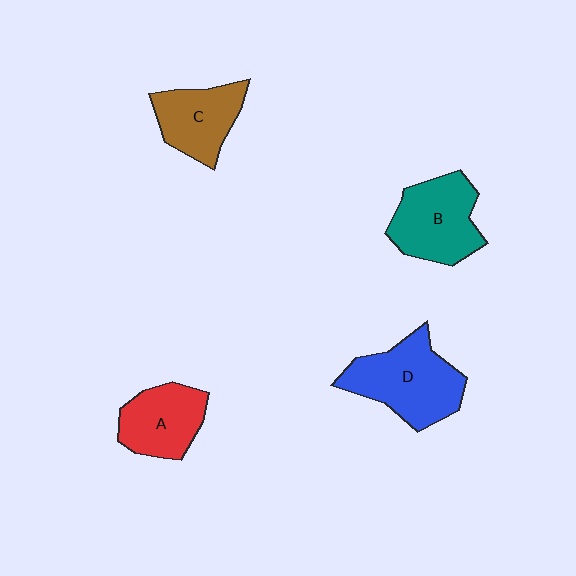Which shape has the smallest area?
Shape C (brown).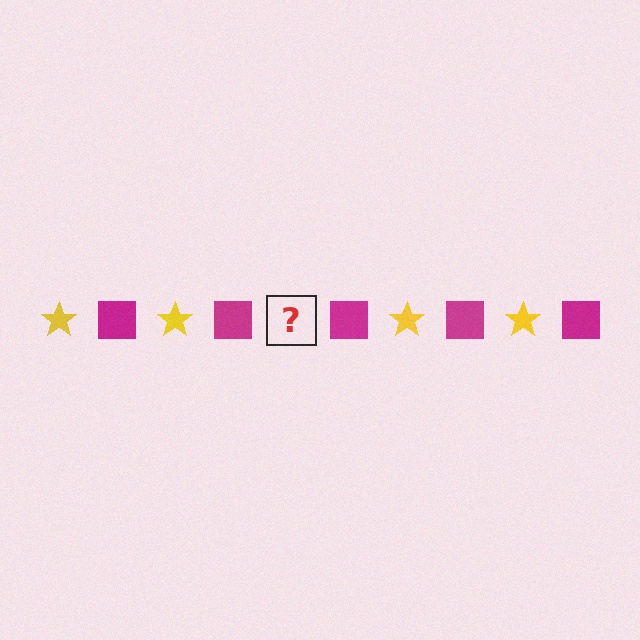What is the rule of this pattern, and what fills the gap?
The rule is that the pattern alternates between yellow star and magenta square. The gap should be filled with a yellow star.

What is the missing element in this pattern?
The missing element is a yellow star.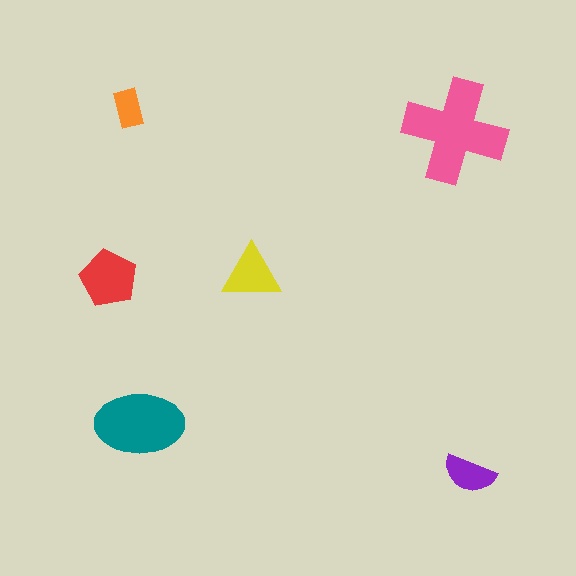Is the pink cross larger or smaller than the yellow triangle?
Larger.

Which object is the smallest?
The orange rectangle.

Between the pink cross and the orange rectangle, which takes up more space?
The pink cross.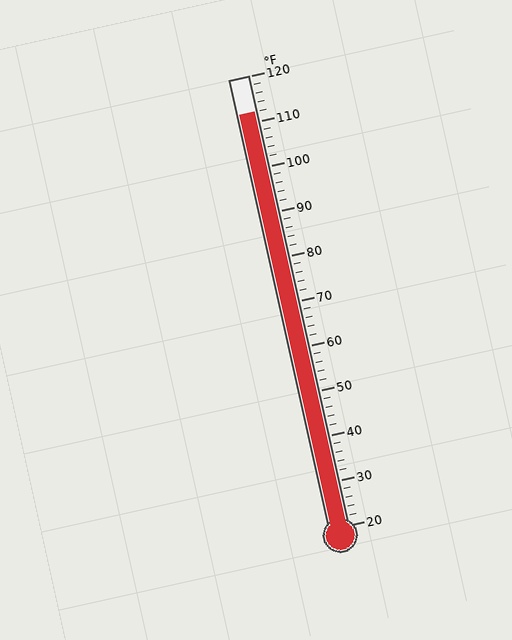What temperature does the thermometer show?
The thermometer shows approximately 112°F.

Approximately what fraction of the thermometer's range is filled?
The thermometer is filled to approximately 90% of its range.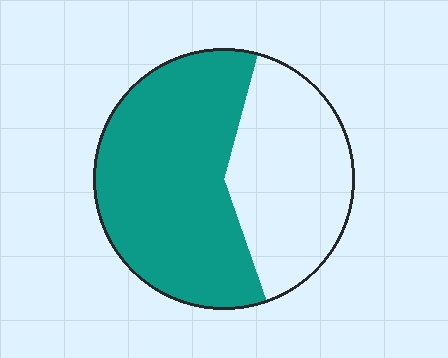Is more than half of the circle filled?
Yes.